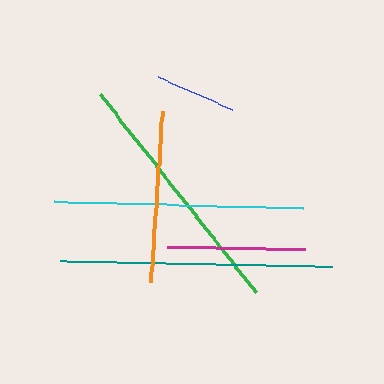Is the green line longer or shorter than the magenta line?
The green line is longer than the magenta line.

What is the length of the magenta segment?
The magenta segment is approximately 139 pixels long.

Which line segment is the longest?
The teal line is the longest at approximately 271 pixels.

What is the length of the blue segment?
The blue segment is approximately 80 pixels long.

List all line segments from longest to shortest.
From longest to shortest: teal, green, cyan, orange, magenta, blue.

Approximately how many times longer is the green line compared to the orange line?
The green line is approximately 1.5 times the length of the orange line.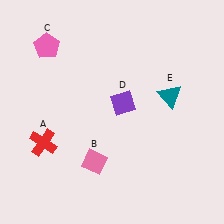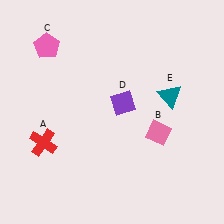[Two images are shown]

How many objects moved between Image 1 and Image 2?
1 object moved between the two images.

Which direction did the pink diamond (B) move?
The pink diamond (B) moved right.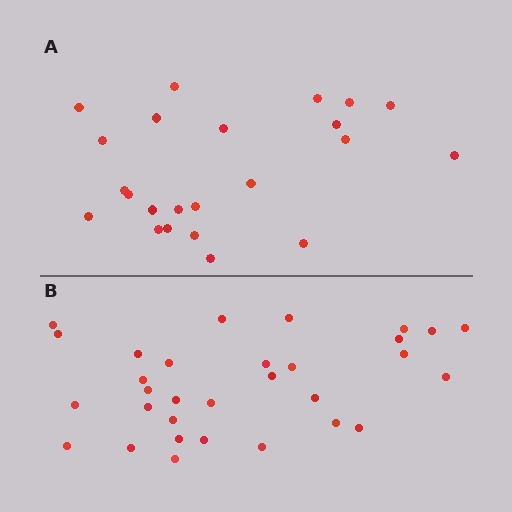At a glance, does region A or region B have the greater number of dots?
Region B (the bottom region) has more dots.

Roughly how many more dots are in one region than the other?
Region B has roughly 8 or so more dots than region A.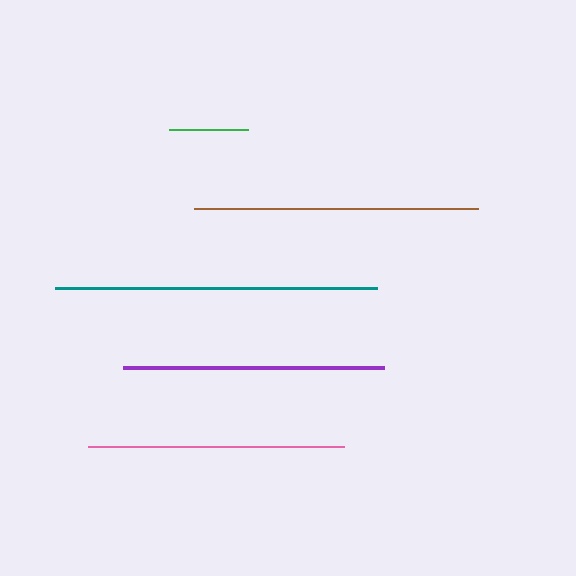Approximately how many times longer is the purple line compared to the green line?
The purple line is approximately 3.3 times the length of the green line.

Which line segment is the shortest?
The green line is the shortest at approximately 78 pixels.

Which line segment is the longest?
The teal line is the longest at approximately 321 pixels.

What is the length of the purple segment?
The purple segment is approximately 261 pixels long.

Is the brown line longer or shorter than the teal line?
The teal line is longer than the brown line.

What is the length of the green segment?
The green segment is approximately 78 pixels long.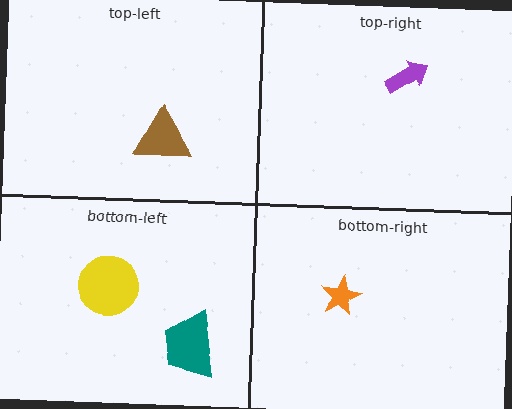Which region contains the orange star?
The bottom-right region.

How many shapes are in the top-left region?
1.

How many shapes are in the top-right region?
1.